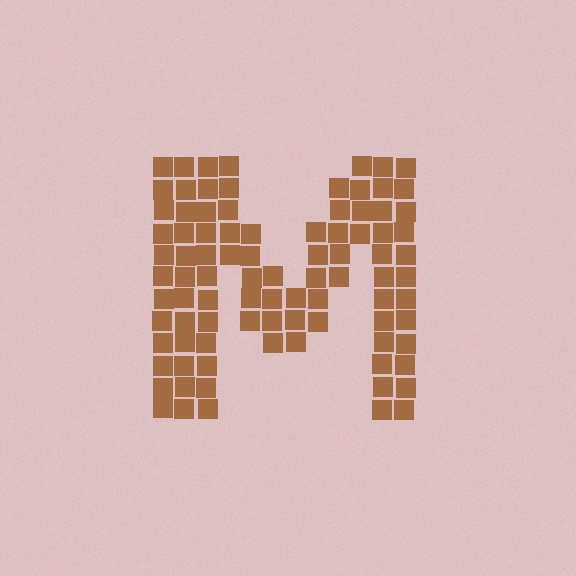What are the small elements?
The small elements are squares.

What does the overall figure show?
The overall figure shows the letter M.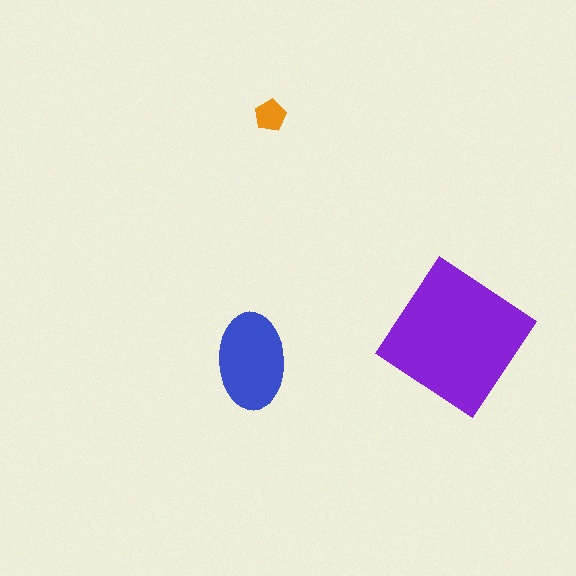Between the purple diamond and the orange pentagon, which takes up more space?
The purple diamond.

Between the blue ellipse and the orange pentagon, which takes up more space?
The blue ellipse.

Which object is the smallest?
The orange pentagon.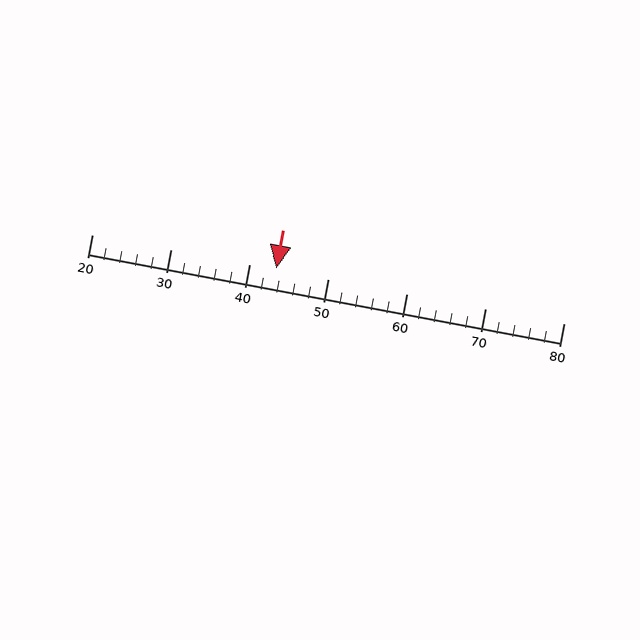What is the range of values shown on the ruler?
The ruler shows values from 20 to 80.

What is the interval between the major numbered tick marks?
The major tick marks are spaced 10 units apart.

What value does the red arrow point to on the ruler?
The red arrow points to approximately 43.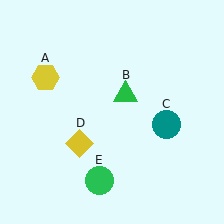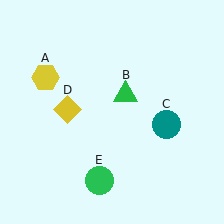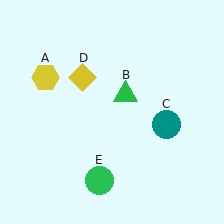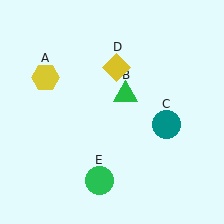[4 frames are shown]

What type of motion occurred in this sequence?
The yellow diamond (object D) rotated clockwise around the center of the scene.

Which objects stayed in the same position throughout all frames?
Yellow hexagon (object A) and green triangle (object B) and teal circle (object C) and green circle (object E) remained stationary.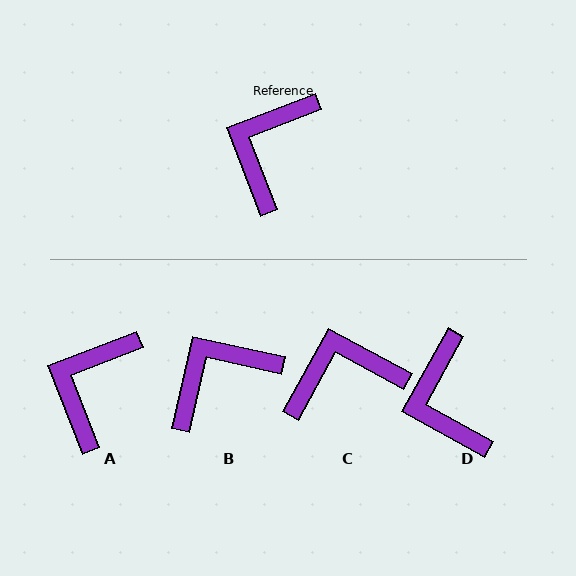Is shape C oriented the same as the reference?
No, it is off by about 50 degrees.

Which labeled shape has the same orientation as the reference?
A.